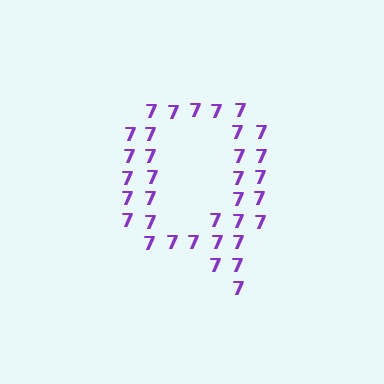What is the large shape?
The large shape is the letter Q.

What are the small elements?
The small elements are digit 7's.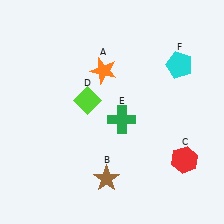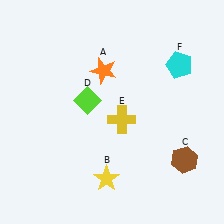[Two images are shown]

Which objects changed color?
B changed from brown to yellow. C changed from red to brown. E changed from green to yellow.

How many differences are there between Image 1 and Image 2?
There are 3 differences between the two images.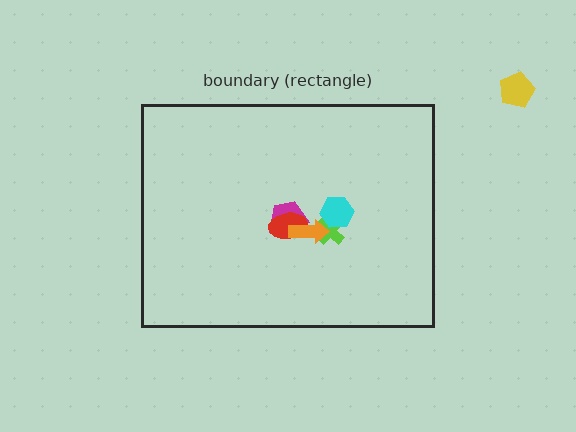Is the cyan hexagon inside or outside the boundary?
Inside.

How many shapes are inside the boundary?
5 inside, 1 outside.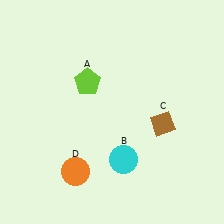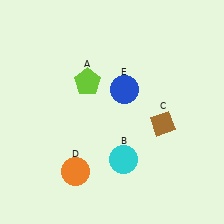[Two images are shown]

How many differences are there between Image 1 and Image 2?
There is 1 difference between the two images.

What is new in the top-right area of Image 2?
A blue circle (E) was added in the top-right area of Image 2.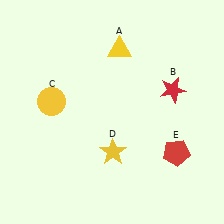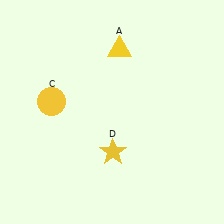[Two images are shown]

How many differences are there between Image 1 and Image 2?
There are 2 differences between the two images.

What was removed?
The red pentagon (E), the red star (B) were removed in Image 2.